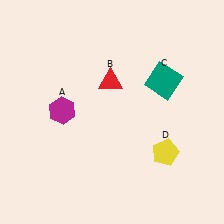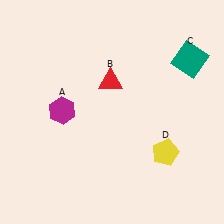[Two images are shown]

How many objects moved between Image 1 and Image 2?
1 object moved between the two images.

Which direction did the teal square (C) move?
The teal square (C) moved right.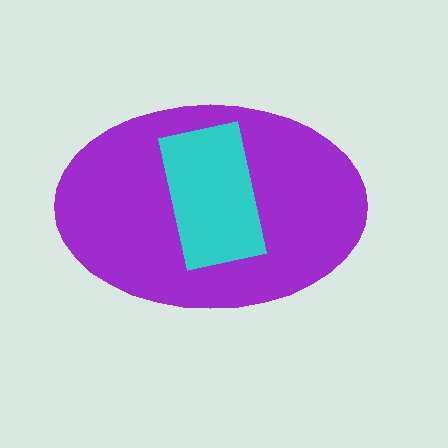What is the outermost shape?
The purple ellipse.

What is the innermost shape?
The cyan rectangle.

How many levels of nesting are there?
2.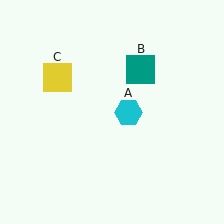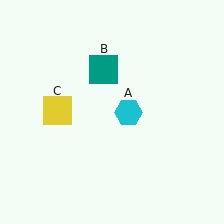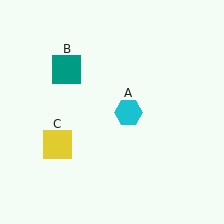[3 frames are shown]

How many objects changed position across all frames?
2 objects changed position: teal square (object B), yellow square (object C).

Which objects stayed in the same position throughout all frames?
Cyan hexagon (object A) remained stationary.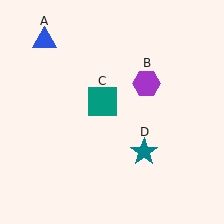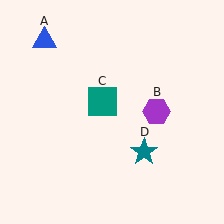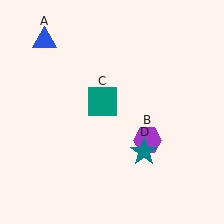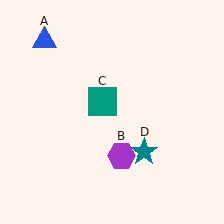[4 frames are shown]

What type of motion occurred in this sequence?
The purple hexagon (object B) rotated clockwise around the center of the scene.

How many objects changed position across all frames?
1 object changed position: purple hexagon (object B).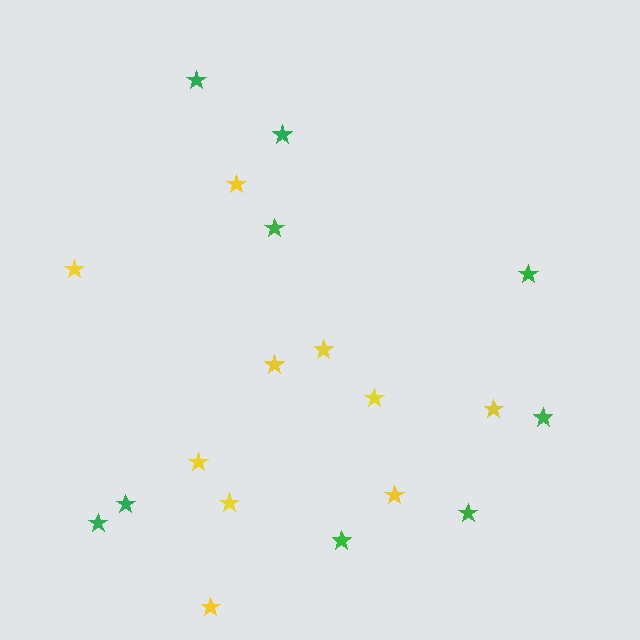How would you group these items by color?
There are 2 groups: one group of yellow stars (10) and one group of green stars (9).